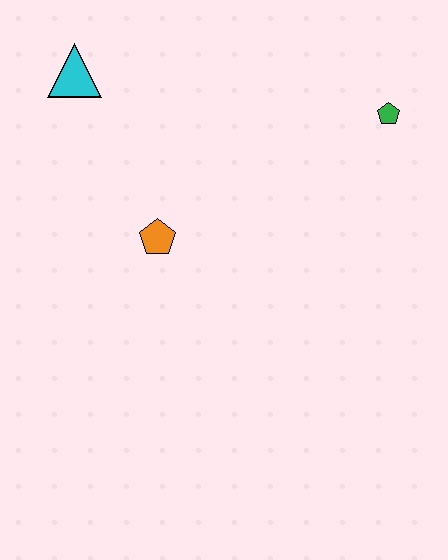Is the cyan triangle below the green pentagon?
No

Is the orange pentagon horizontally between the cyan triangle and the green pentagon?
Yes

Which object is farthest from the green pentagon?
The cyan triangle is farthest from the green pentagon.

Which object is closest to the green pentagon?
The orange pentagon is closest to the green pentagon.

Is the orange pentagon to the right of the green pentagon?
No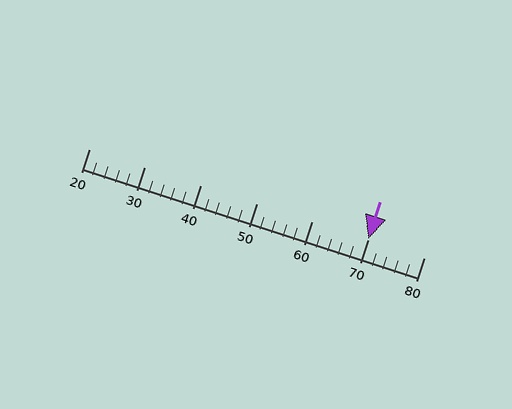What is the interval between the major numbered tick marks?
The major tick marks are spaced 10 units apart.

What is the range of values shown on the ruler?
The ruler shows values from 20 to 80.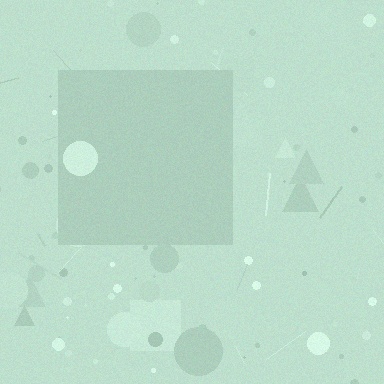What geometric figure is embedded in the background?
A square is embedded in the background.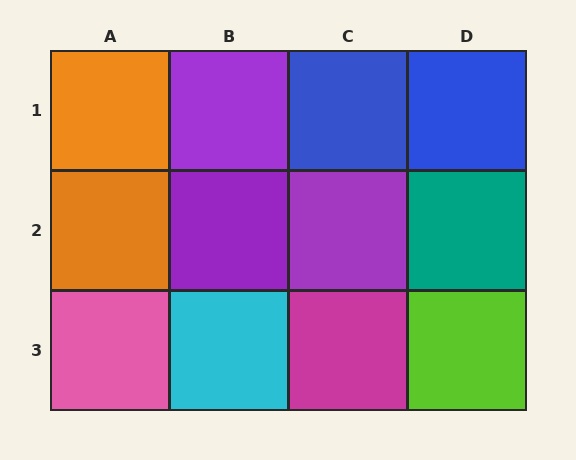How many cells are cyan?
1 cell is cyan.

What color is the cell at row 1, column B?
Purple.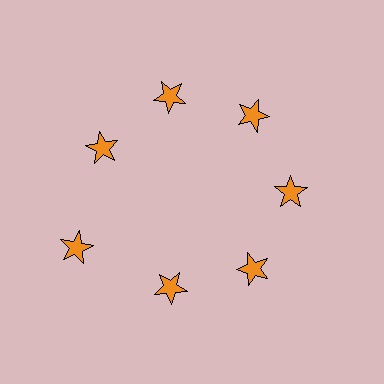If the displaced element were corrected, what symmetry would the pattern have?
It would have 7-fold rotational symmetry — the pattern would map onto itself every 51 degrees.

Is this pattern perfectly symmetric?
No. The 7 orange stars are arranged in a ring, but one element near the 8 o'clock position is pushed outward from the center, breaking the 7-fold rotational symmetry.